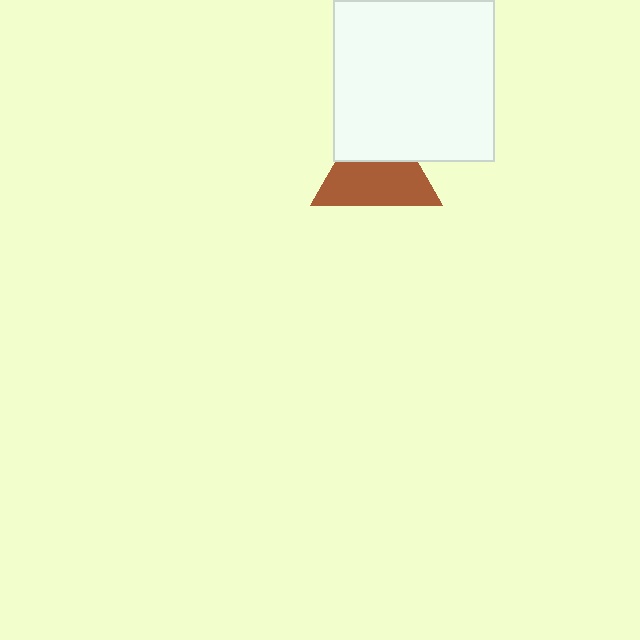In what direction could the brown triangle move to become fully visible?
The brown triangle could move down. That would shift it out from behind the white square entirely.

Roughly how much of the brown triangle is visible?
About half of it is visible (roughly 61%).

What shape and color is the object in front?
The object in front is a white square.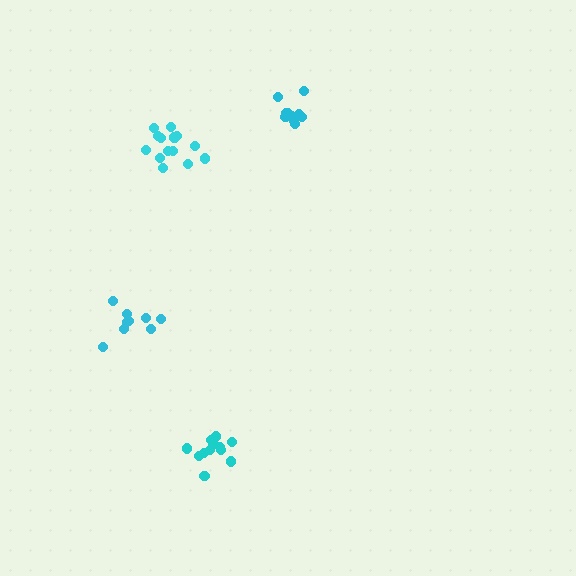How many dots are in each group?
Group 1: 10 dots, Group 2: 14 dots, Group 3: 9 dots, Group 4: 12 dots (45 total).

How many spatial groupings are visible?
There are 4 spatial groupings.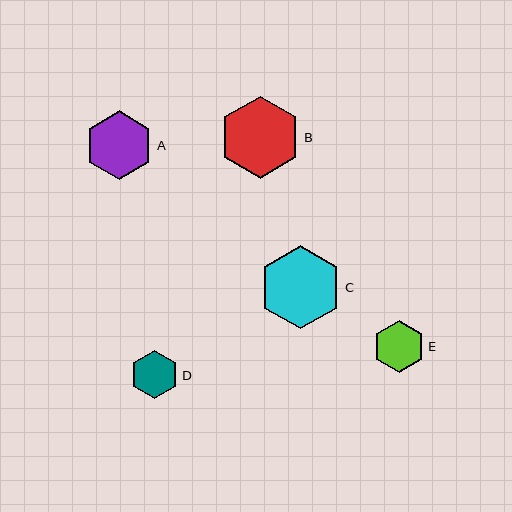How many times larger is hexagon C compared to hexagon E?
Hexagon C is approximately 1.6 times the size of hexagon E.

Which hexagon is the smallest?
Hexagon D is the smallest with a size of approximately 48 pixels.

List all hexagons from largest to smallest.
From largest to smallest: C, B, A, E, D.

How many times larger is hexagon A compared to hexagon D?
Hexagon A is approximately 1.4 times the size of hexagon D.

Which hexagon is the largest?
Hexagon C is the largest with a size of approximately 83 pixels.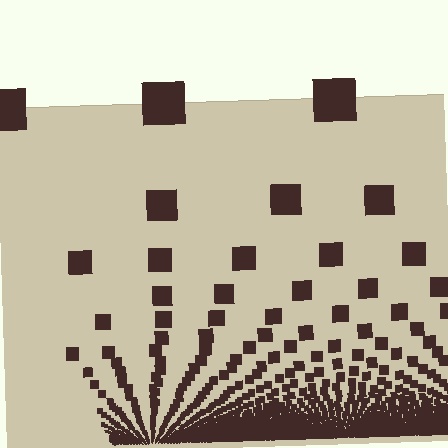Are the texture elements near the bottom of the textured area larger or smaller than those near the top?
Smaller. The gradient is inverted — elements near the bottom are smaller and denser.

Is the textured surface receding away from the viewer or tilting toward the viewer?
The surface appears to tilt toward the viewer. Texture elements get larger and sparser toward the top.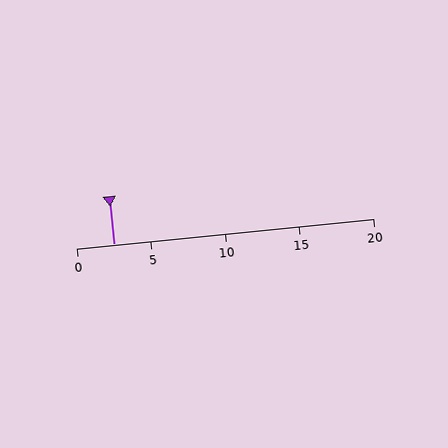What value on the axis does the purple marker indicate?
The marker indicates approximately 2.5.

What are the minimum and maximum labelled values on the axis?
The axis runs from 0 to 20.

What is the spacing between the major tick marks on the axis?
The major ticks are spaced 5 apart.